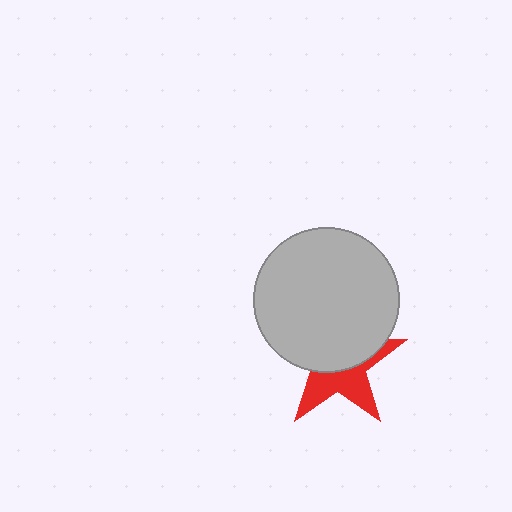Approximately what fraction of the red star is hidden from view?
Roughly 57% of the red star is hidden behind the light gray circle.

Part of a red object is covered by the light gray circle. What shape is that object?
It is a star.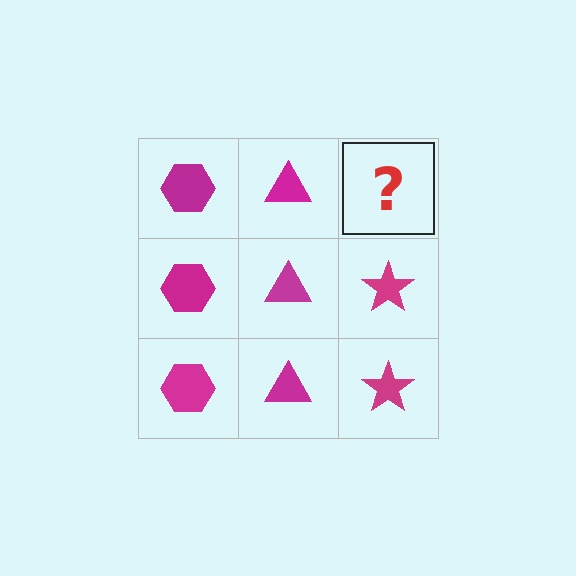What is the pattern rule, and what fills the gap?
The rule is that each column has a consistent shape. The gap should be filled with a magenta star.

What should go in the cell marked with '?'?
The missing cell should contain a magenta star.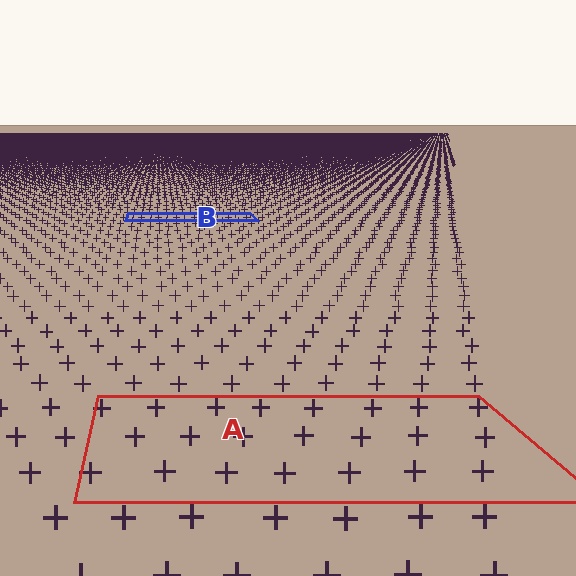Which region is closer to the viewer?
Region A is closer. The texture elements there are larger and more spread out.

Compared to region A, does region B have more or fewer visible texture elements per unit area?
Region B has more texture elements per unit area — they are packed more densely because it is farther away.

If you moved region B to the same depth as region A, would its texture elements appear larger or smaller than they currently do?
They would appear larger. At a closer depth, the same texture elements are projected at a bigger on-screen size.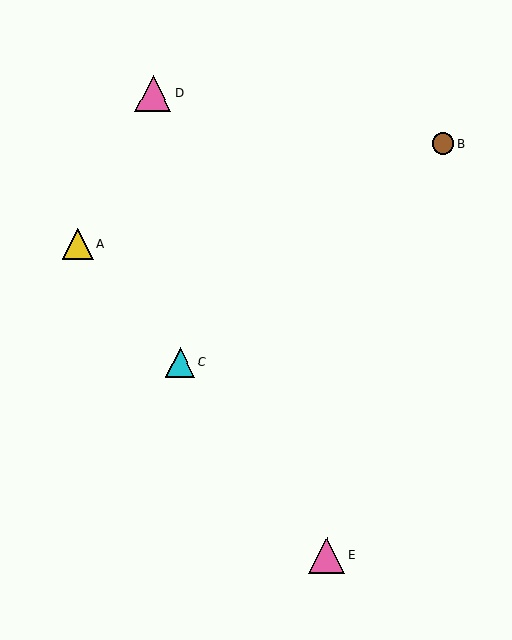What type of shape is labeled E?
Shape E is a pink triangle.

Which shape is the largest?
The pink triangle (labeled D) is the largest.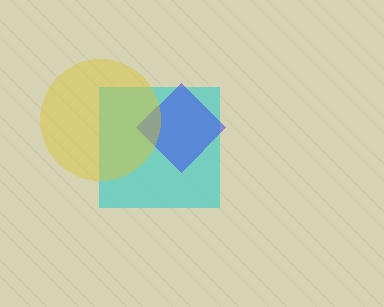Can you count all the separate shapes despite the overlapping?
Yes, there are 3 separate shapes.